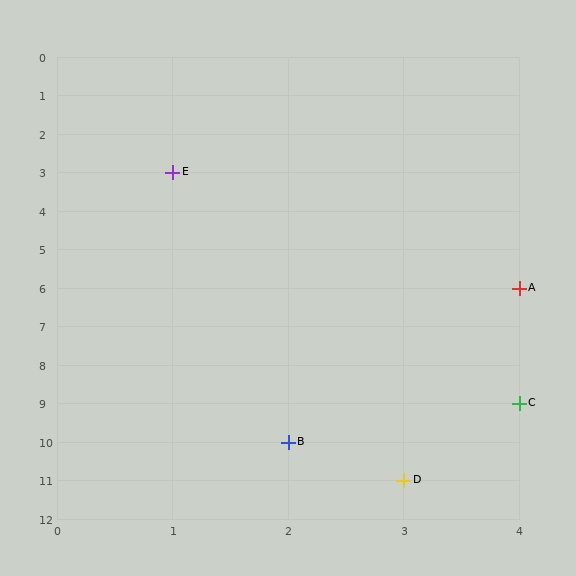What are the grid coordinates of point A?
Point A is at grid coordinates (4, 6).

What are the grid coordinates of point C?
Point C is at grid coordinates (4, 9).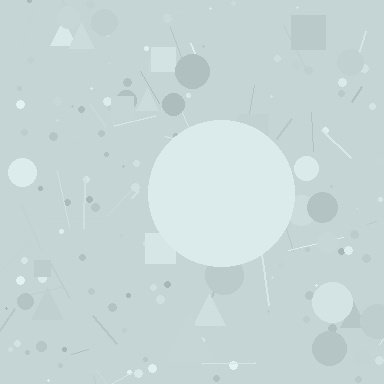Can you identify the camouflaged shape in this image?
The camouflaged shape is a circle.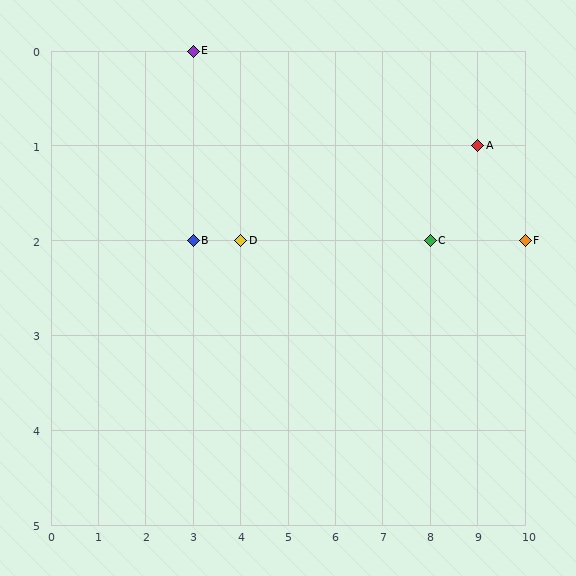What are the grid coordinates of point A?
Point A is at grid coordinates (9, 1).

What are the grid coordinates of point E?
Point E is at grid coordinates (3, 0).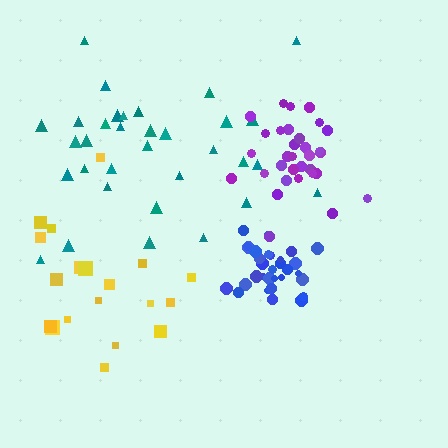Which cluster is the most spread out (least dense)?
Yellow.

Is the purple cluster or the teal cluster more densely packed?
Purple.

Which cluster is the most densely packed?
Blue.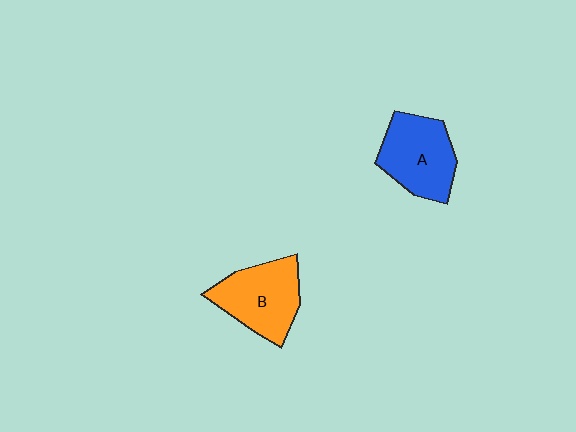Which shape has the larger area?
Shape B (orange).